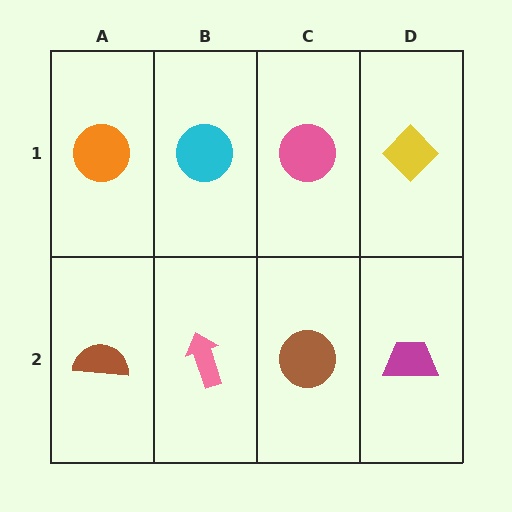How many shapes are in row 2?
4 shapes.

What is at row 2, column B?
A pink arrow.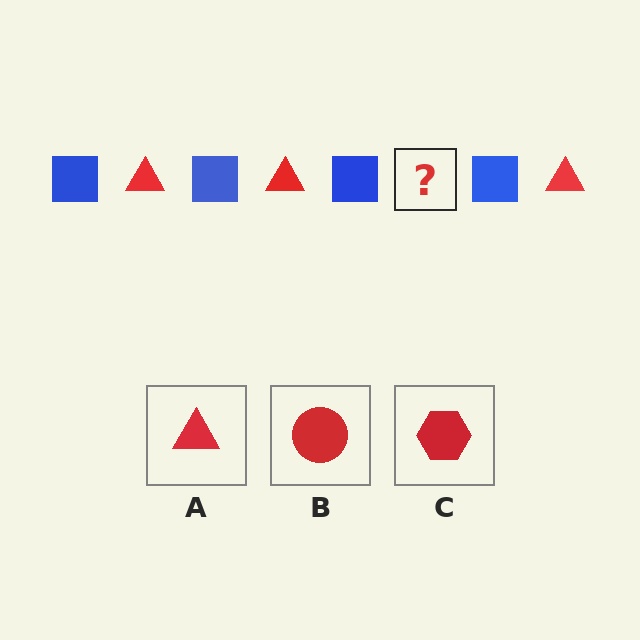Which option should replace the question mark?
Option A.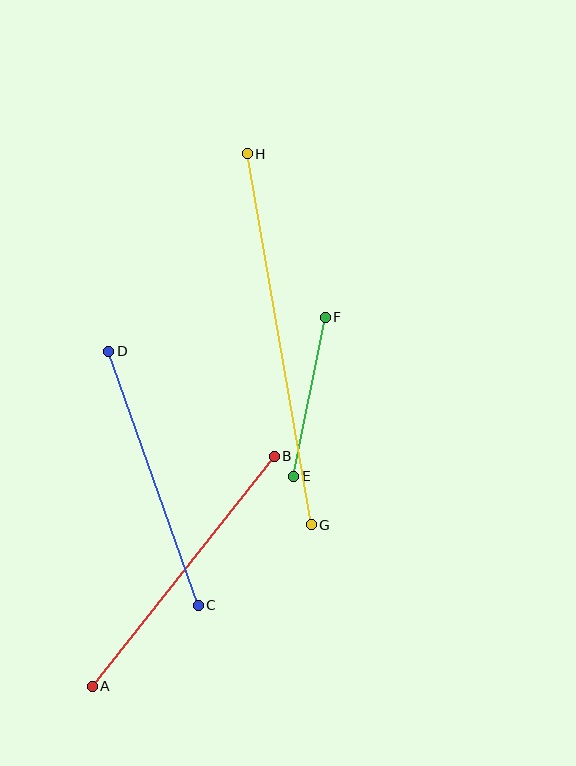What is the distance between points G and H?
The distance is approximately 376 pixels.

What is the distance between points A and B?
The distance is approximately 293 pixels.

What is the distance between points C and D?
The distance is approximately 269 pixels.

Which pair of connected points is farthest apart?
Points G and H are farthest apart.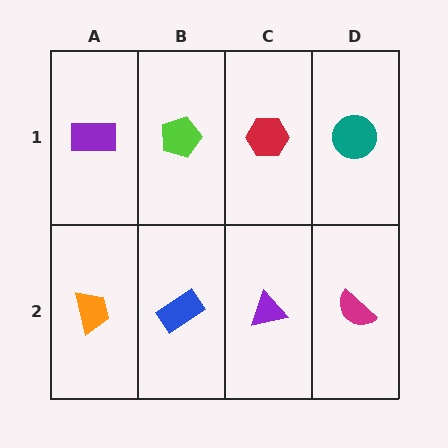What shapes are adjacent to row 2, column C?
A red hexagon (row 1, column C), a blue rectangle (row 2, column B), a magenta semicircle (row 2, column D).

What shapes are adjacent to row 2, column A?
A purple rectangle (row 1, column A), a blue rectangle (row 2, column B).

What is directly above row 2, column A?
A purple rectangle.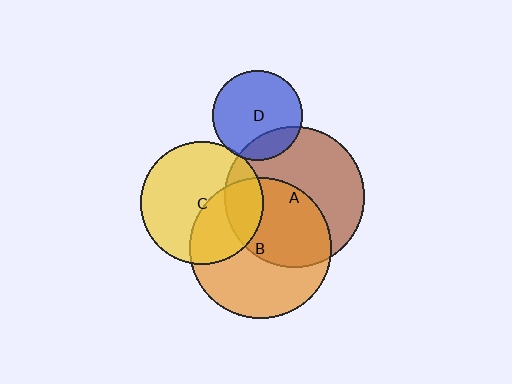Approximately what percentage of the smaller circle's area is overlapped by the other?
Approximately 5%.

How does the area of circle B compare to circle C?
Approximately 1.3 times.